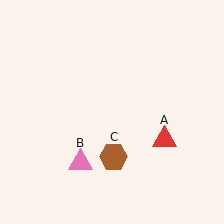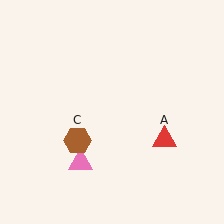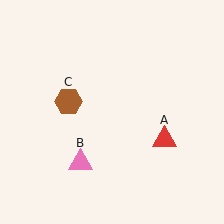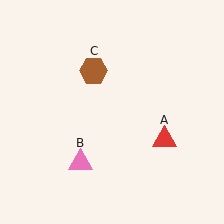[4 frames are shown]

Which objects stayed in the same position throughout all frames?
Red triangle (object A) and pink triangle (object B) remained stationary.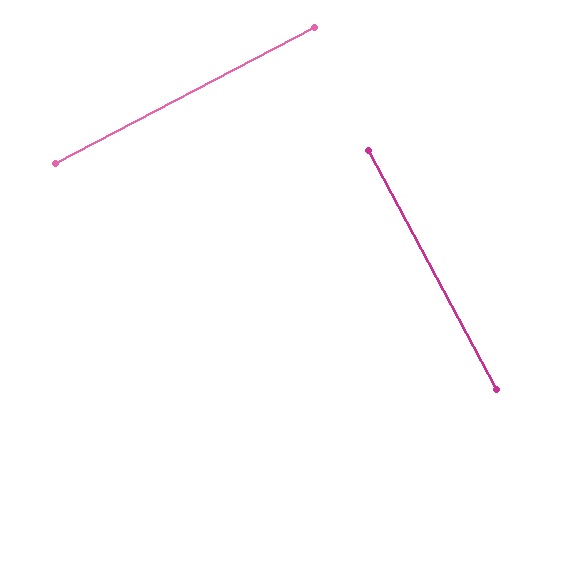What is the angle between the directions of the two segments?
Approximately 90 degrees.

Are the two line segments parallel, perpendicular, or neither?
Perpendicular — they meet at approximately 90°.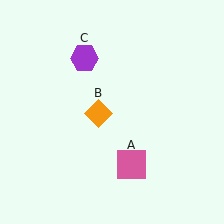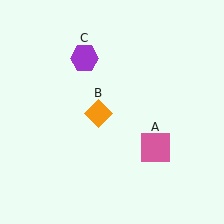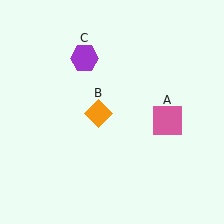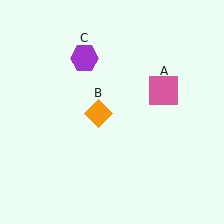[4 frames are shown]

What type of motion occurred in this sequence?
The pink square (object A) rotated counterclockwise around the center of the scene.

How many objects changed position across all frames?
1 object changed position: pink square (object A).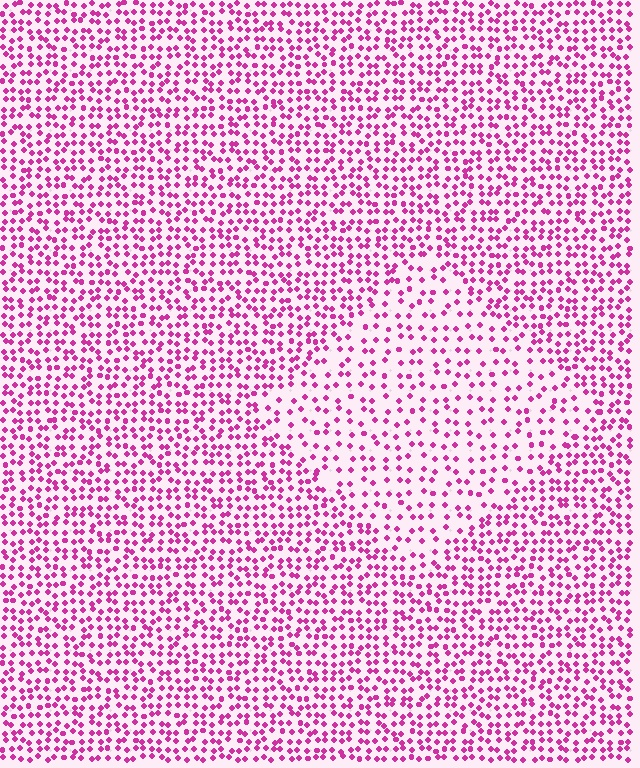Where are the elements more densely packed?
The elements are more densely packed outside the diamond boundary.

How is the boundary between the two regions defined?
The boundary is defined by a change in element density (approximately 1.9x ratio). All elements are the same color, size, and shape.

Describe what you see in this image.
The image contains small magenta elements arranged at two different densities. A diamond-shaped region is visible where the elements are less densely packed than the surrounding area.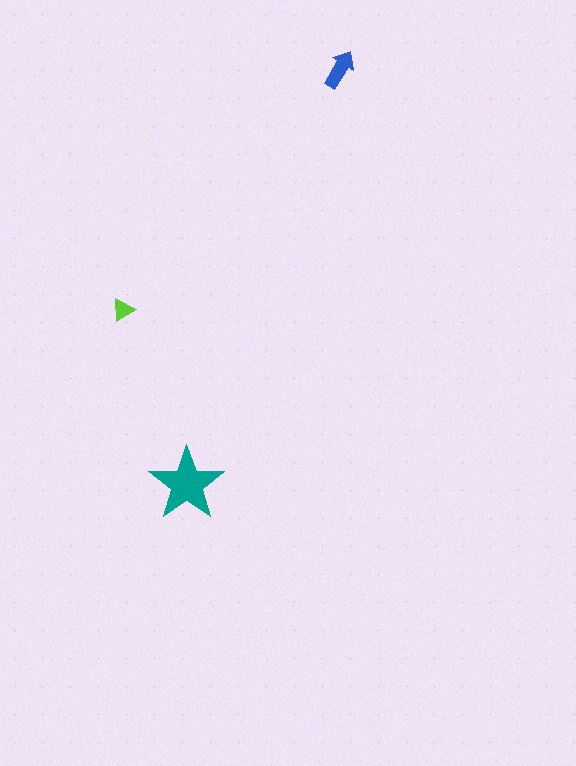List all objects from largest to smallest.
The teal star, the blue arrow, the lime triangle.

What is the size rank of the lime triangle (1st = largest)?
3rd.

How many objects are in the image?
There are 3 objects in the image.